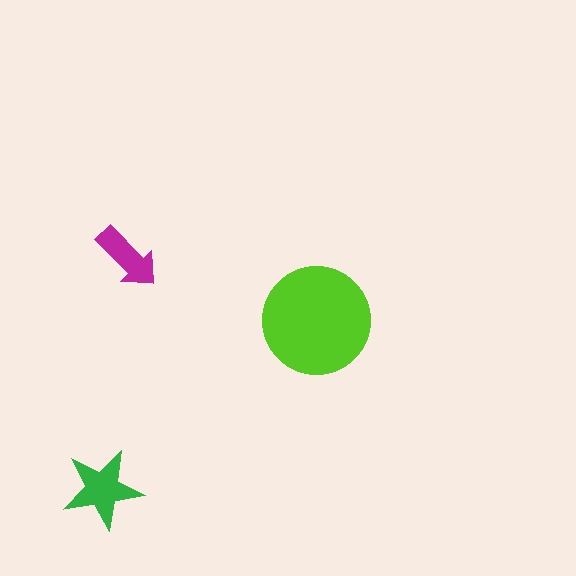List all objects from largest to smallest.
The lime circle, the green star, the magenta arrow.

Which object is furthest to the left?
The green star is leftmost.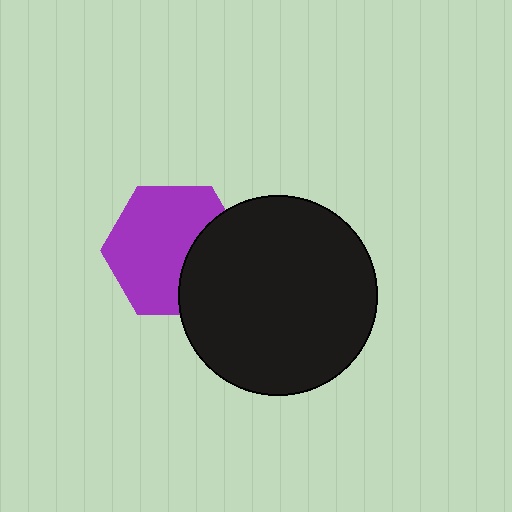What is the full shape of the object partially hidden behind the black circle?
The partially hidden object is a purple hexagon.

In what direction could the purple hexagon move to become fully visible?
The purple hexagon could move left. That would shift it out from behind the black circle entirely.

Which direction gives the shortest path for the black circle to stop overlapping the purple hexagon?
Moving right gives the shortest separation.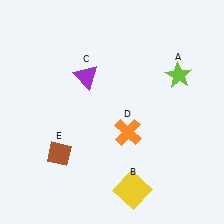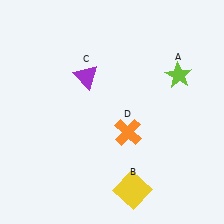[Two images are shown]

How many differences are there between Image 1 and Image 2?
There is 1 difference between the two images.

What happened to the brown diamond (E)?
The brown diamond (E) was removed in Image 2. It was in the bottom-left area of Image 1.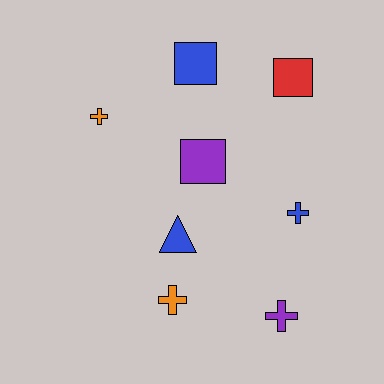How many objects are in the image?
There are 8 objects.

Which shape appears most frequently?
Cross, with 4 objects.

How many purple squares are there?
There is 1 purple square.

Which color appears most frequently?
Blue, with 3 objects.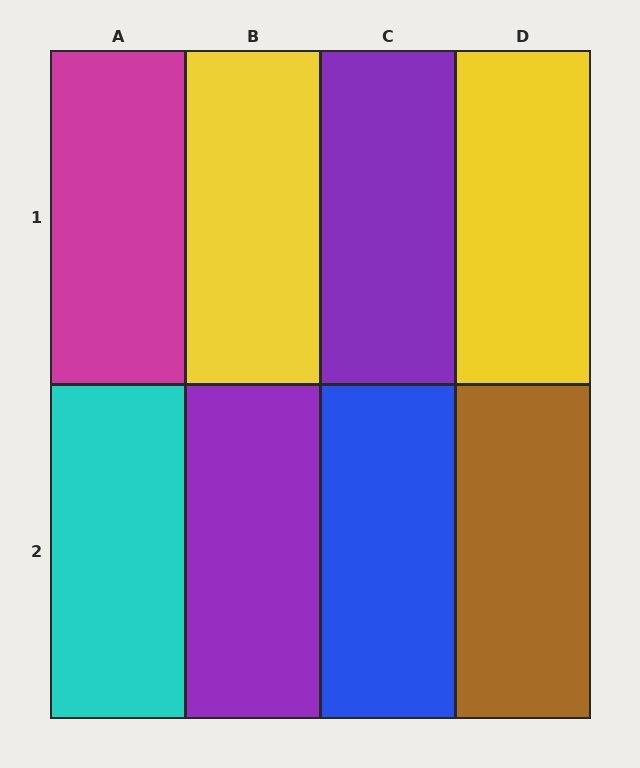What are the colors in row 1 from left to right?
Magenta, yellow, purple, yellow.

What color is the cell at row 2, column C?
Blue.